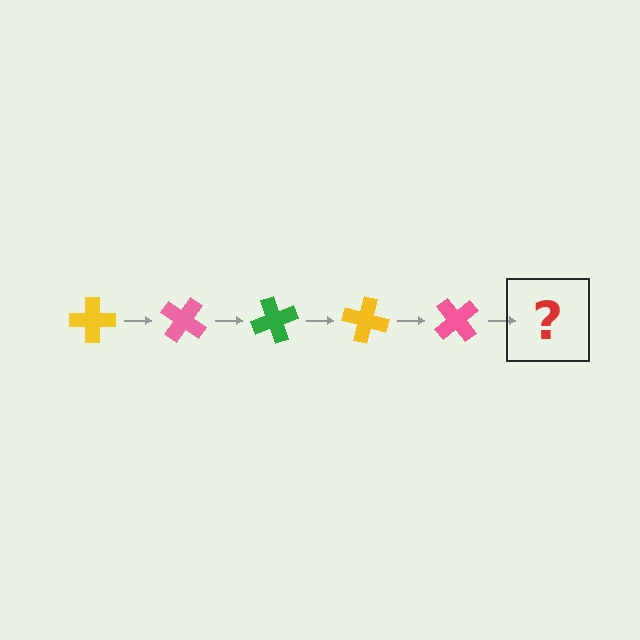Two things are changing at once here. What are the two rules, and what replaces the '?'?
The two rules are that it rotates 35 degrees each step and the color cycles through yellow, pink, and green. The '?' should be a green cross, rotated 175 degrees from the start.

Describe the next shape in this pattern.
It should be a green cross, rotated 175 degrees from the start.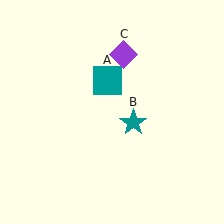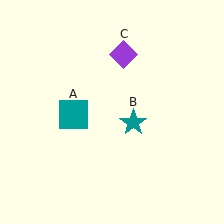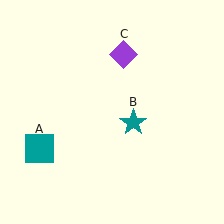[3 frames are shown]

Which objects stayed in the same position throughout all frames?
Teal star (object B) and purple diamond (object C) remained stationary.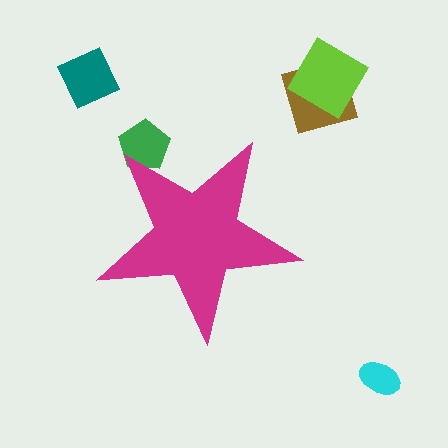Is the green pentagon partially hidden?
Yes, the green pentagon is partially hidden behind the magenta star.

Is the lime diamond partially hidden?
No, the lime diamond is fully visible.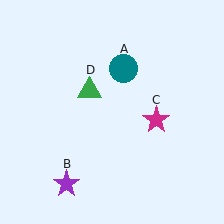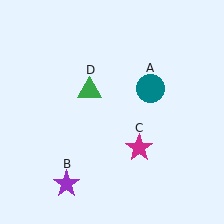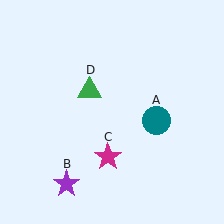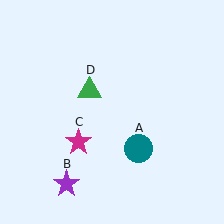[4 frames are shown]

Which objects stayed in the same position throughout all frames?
Purple star (object B) and green triangle (object D) remained stationary.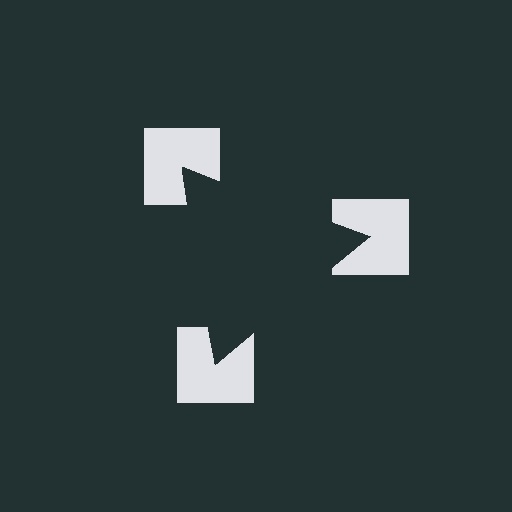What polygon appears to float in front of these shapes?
An illusory triangle — its edges are inferred from the aligned wedge cuts in the notched squares, not physically drawn.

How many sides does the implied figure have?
3 sides.